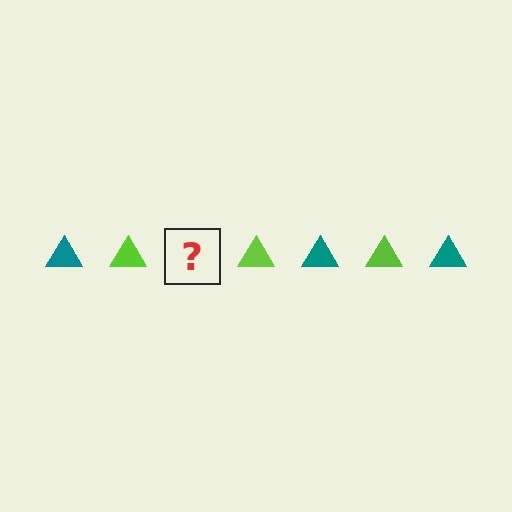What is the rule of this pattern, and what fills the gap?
The rule is that the pattern cycles through teal, lime triangles. The gap should be filled with a teal triangle.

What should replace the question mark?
The question mark should be replaced with a teal triangle.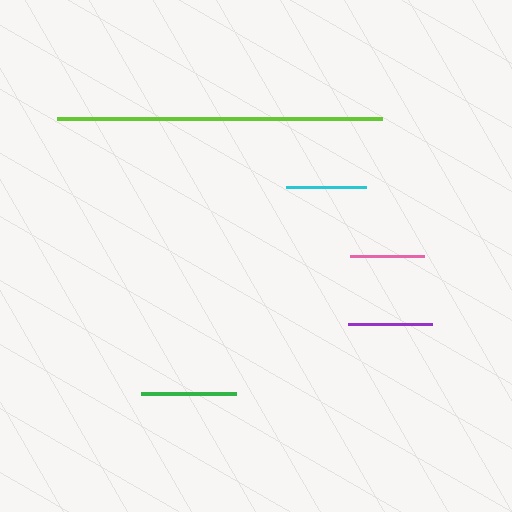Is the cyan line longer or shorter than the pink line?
The cyan line is longer than the pink line.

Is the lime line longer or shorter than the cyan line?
The lime line is longer than the cyan line.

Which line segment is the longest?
The lime line is the longest at approximately 325 pixels.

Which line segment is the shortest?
The pink line is the shortest at approximately 74 pixels.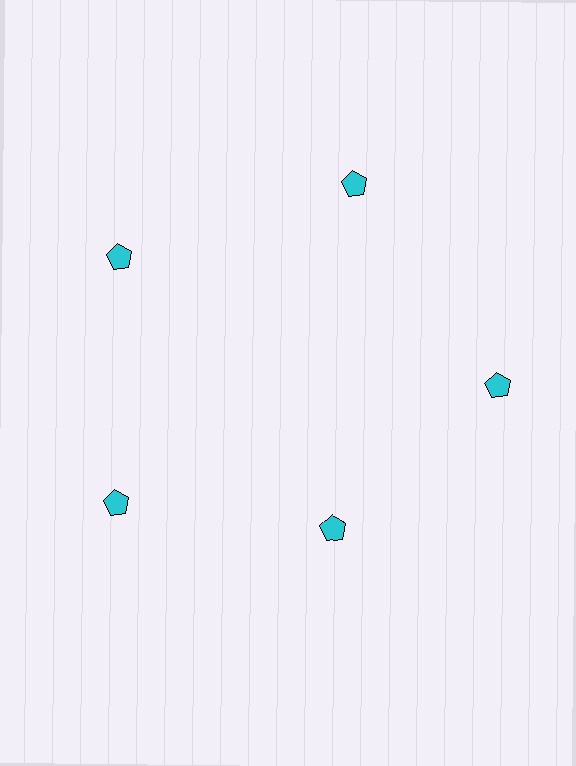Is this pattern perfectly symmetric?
No. The 5 cyan pentagons are arranged in a ring, but one element near the 5 o'clock position is pulled inward toward the center, breaking the 5-fold rotational symmetry.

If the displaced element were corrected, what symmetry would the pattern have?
It would have 5-fold rotational symmetry — the pattern would map onto itself every 72 degrees.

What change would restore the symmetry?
The symmetry would be restored by moving it outward, back onto the ring so that all 5 pentagons sit at equal angles and equal distance from the center.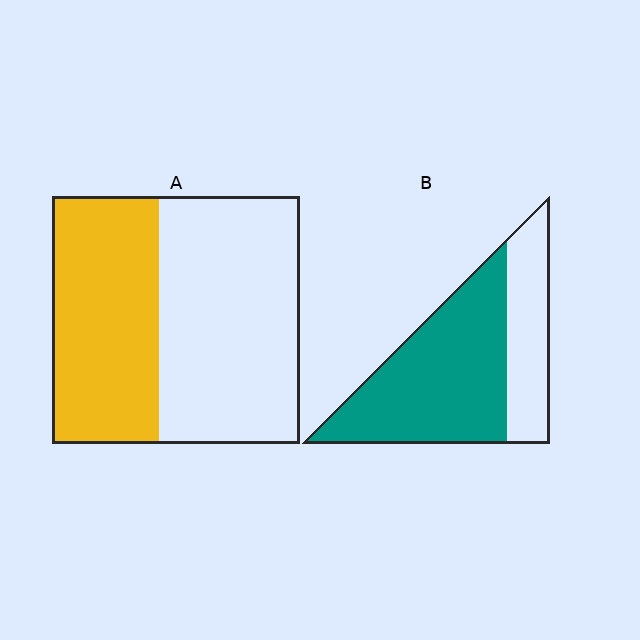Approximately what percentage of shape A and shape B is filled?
A is approximately 45% and B is approximately 70%.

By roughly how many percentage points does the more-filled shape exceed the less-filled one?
By roughly 25 percentage points (B over A).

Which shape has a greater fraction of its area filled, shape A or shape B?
Shape B.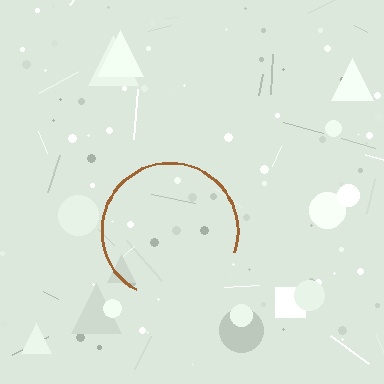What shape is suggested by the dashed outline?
The dashed outline suggests a circle.